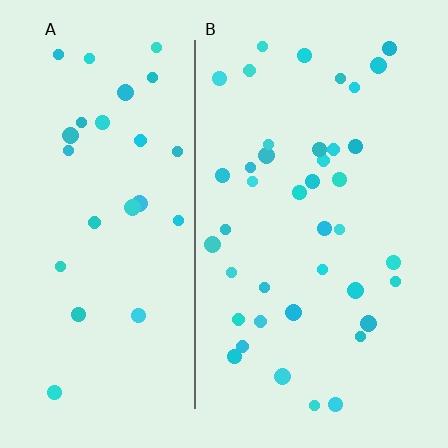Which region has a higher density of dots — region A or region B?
B (the right).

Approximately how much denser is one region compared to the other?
Approximately 1.5× — region B over region A.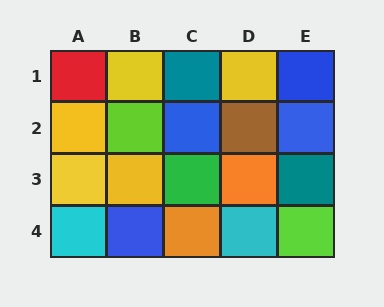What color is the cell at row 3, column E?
Teal.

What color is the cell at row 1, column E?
Blue.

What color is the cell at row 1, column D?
Yellow.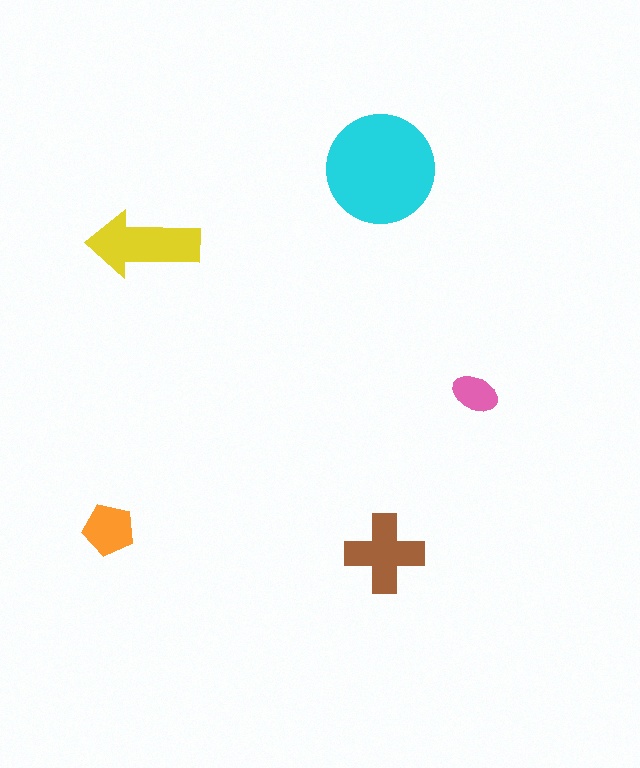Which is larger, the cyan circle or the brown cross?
The cyan circle.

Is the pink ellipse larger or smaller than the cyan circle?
Smaller.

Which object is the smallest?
The pink ellipse.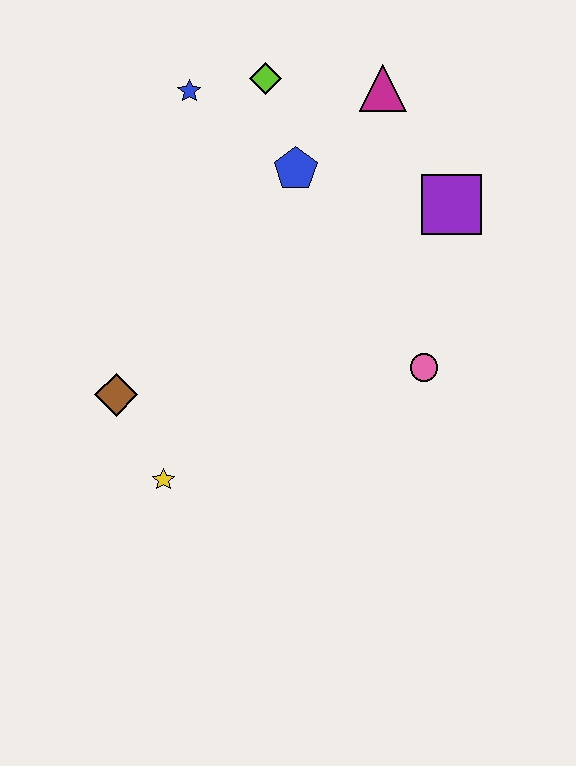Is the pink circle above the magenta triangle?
No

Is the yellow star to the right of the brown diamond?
Yes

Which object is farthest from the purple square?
The yellow star is farthest from the purple square.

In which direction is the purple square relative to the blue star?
The purple square is to the right of the blue star.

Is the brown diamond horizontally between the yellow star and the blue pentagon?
No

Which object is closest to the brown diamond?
The yellow star is closest to the brown diamond.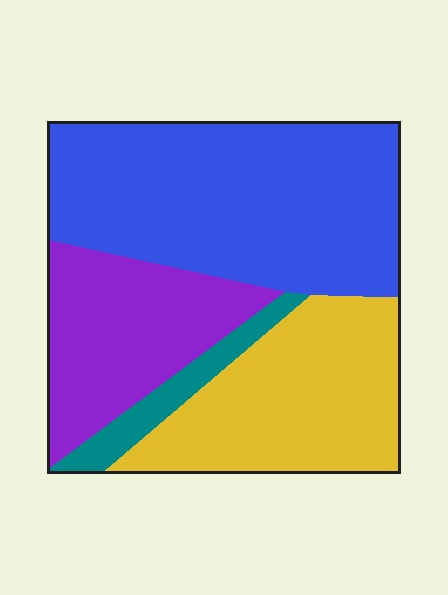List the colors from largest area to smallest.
From largest to smallest: blue, yellow, purple, teal.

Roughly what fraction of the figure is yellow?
Yellow covers 28% of the figure.